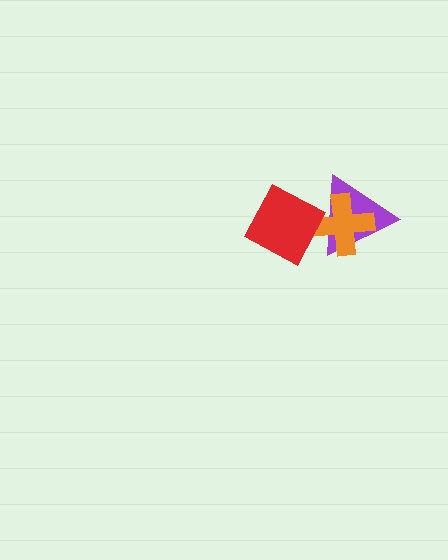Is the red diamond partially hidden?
No, no other shape covers it.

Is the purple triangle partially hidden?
Yes, it is partially covered by another shape.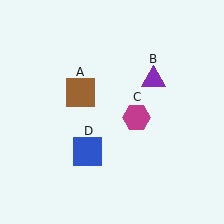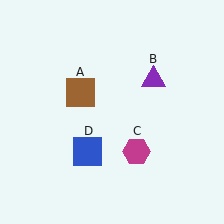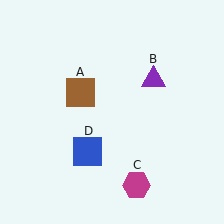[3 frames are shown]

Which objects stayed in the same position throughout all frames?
Brown square (object A) and purple triangle (object B) and blue square (object D) remained stationary.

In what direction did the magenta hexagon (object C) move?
The magenta hexagon (object C) moved down.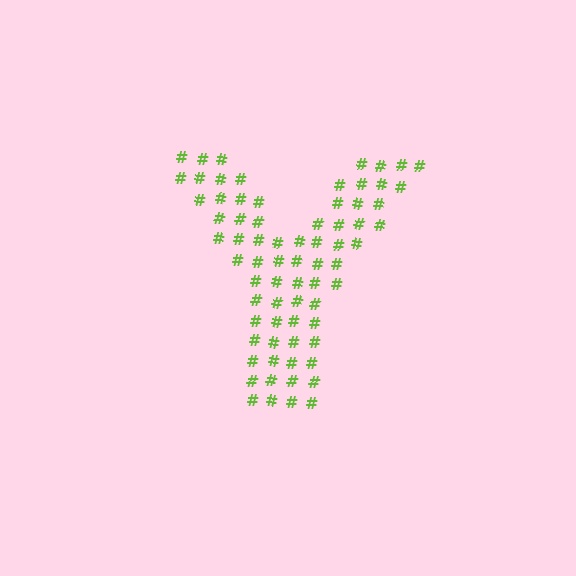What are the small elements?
The small elements are hash symbols.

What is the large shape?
The large shape is the letter Y.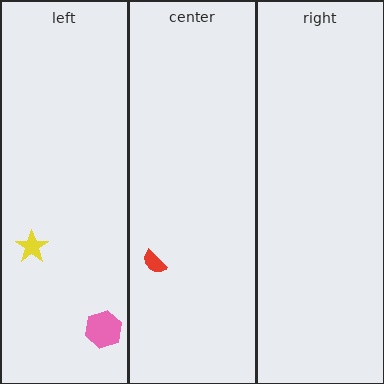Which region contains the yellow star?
The left region.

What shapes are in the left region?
The yellow star, the pink hexagon.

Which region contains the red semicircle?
The center region.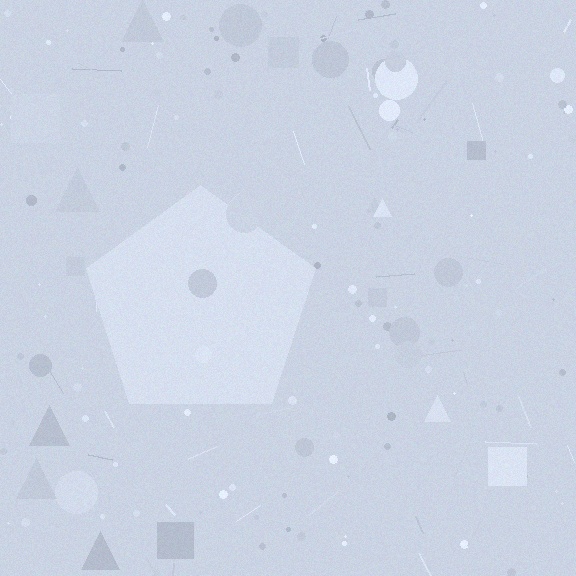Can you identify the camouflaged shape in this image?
The camouflaged shape is a pentagon.